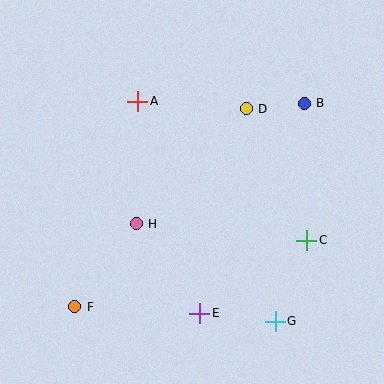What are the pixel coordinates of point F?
Point F is at (75, 307).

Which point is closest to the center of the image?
Point H at (136, 224) is closest to the center.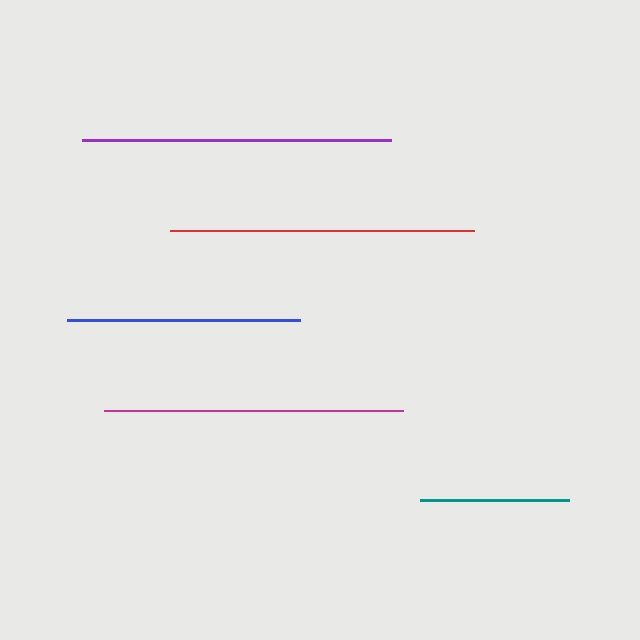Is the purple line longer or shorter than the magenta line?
The purple line is longer than the magenta line.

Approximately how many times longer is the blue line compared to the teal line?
The blue line is approximately 1.6 times the length of the teal line.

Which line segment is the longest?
The purple line is the longest at approximately 308 pixels.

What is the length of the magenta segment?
The magenta segment is approximately 300 pixels long.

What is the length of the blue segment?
The blue segment is approximately 234 pixels long.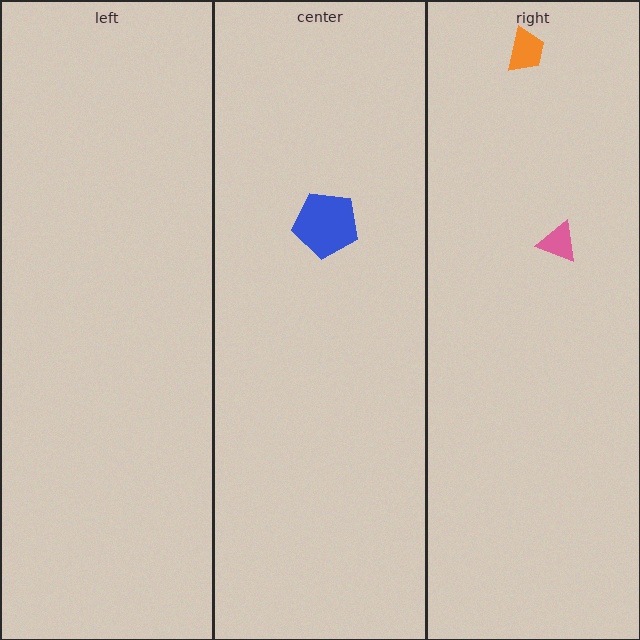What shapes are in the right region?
The pink triangle, the orange trapezoid.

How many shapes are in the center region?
1.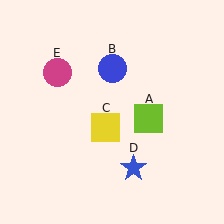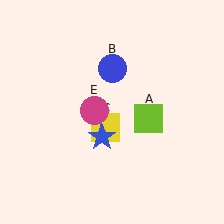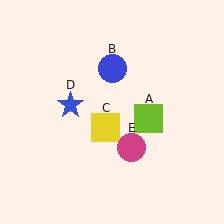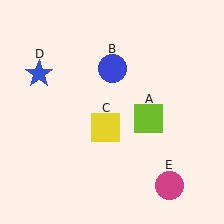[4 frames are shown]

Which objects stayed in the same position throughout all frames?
Lime square (object A) and blue circle (object B) and yellow square (object C) remained stationary.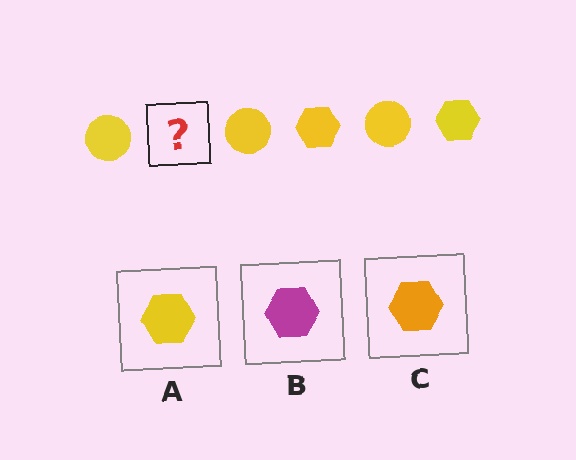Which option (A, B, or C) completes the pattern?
A.